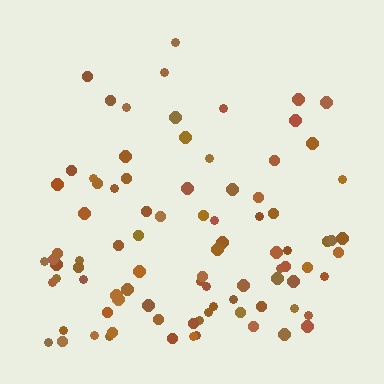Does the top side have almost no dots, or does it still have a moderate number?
Still a moderate number, just noticeably fewer than the bottom.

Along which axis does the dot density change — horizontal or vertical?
Vertical.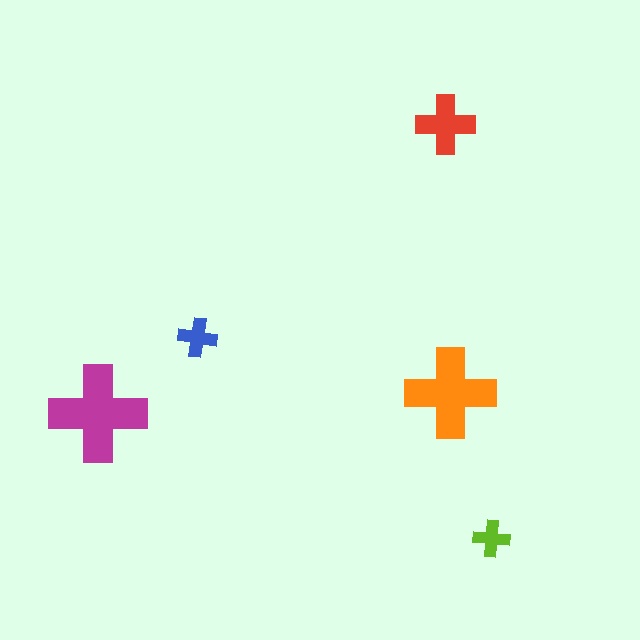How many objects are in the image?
There are 5 objects in the image.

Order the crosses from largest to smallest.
the magenta one, the orange one, the red one, the blue one, the lime one.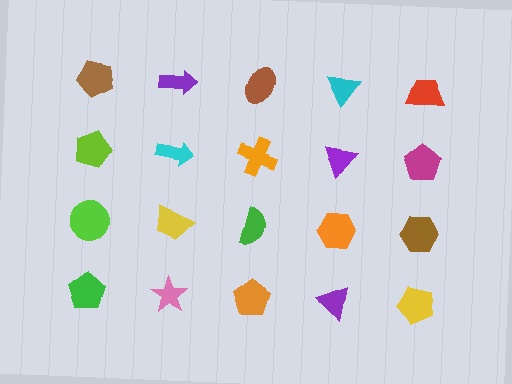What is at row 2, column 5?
A magenta pentagon.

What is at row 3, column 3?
A green semicircle.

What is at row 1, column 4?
A cyan triangle.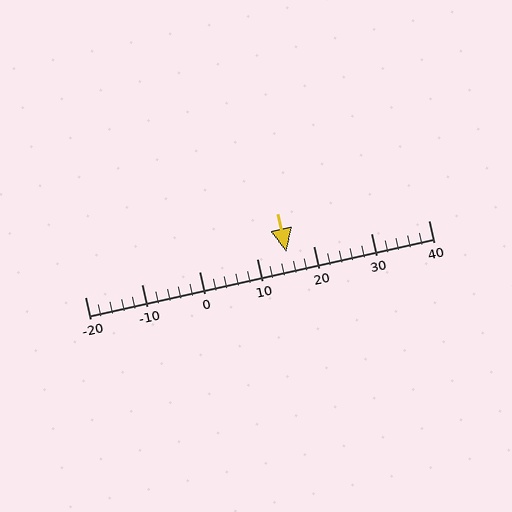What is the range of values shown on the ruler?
The ruler shows values from -20 to 40.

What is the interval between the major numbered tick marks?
The major tick marks are spaced 10 units apart.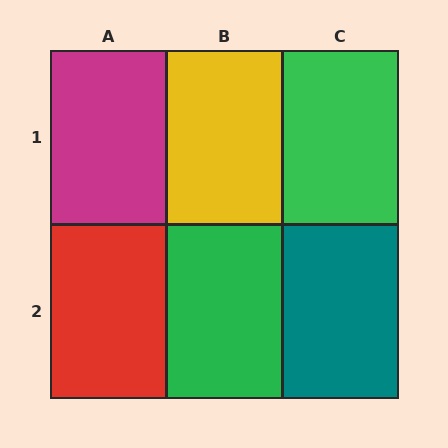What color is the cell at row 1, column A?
Magenta.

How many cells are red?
1 cell is red.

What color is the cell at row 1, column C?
Green.